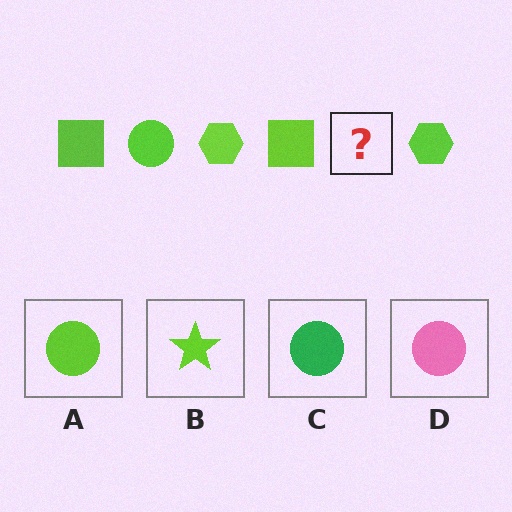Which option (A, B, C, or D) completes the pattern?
A.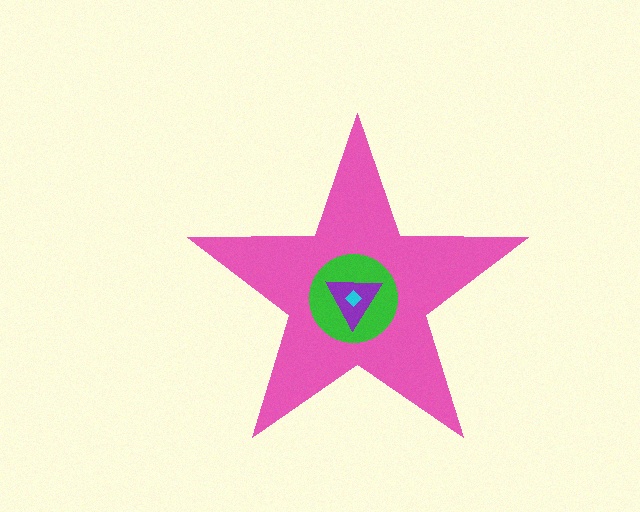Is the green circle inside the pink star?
Yes.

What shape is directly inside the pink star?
The green circle.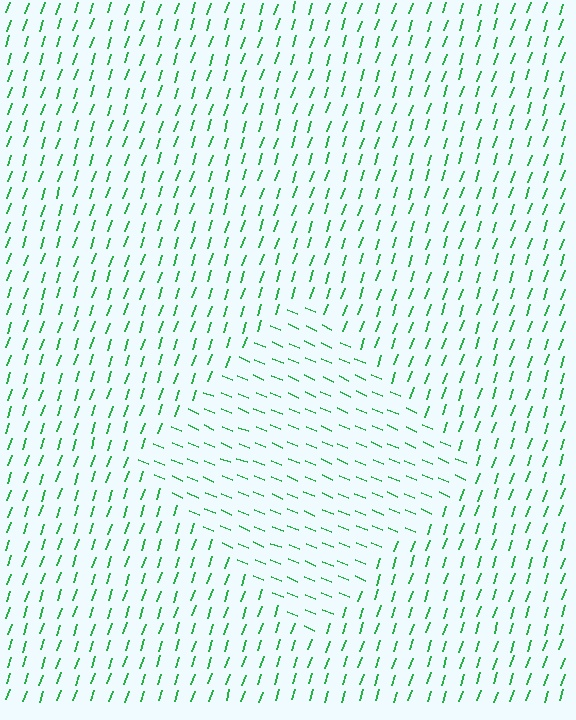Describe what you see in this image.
The image is filled with small green line segments. A diamond region in the image has lines oriented differently from the surrounding lines, creating a visible texture boundary.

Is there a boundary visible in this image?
Yes, there is a texture boundary formed by a change in line orientation.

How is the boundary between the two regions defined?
The boundary is defined purely by a change in line orientation (approximately 86 degrees difference). All lines are the same color and thickness.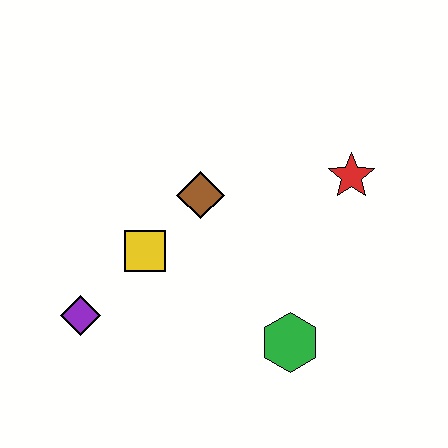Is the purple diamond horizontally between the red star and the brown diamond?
No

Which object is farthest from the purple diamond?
The red star is farthest from the purple diamond.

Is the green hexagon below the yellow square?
Yes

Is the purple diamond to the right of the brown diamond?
No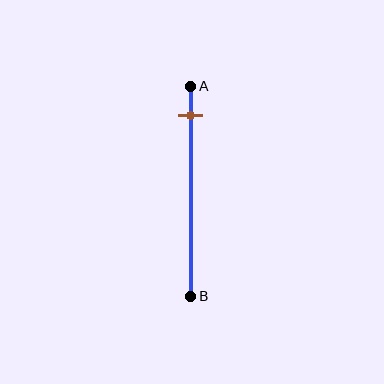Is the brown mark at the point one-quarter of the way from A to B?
No, the mark is at about 15% from A, not at the 25% one-quarter point.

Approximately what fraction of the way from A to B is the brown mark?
The brown mark is approximately 15% of the way from A to B.